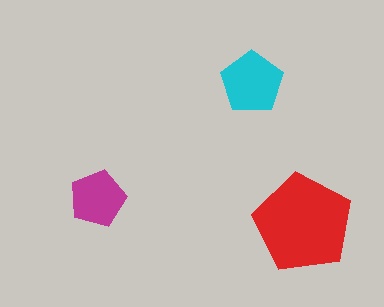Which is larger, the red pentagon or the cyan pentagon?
The red one.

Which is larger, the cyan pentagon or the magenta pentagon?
The cyan one.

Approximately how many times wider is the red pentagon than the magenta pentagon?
About 2 times wider.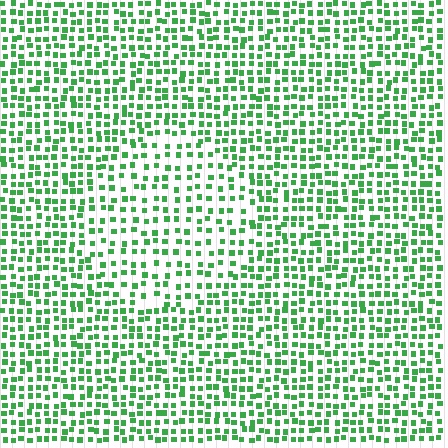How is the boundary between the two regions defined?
The boundary is defined by a change in element density (approximately 1.6x ratio). All elements are the same color, size, and shape.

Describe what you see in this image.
The image contains small green elements arranged at two different densities. A circle-shaped region is visible where the elements are less densely packed than the surrounding area.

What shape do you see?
I see a circle.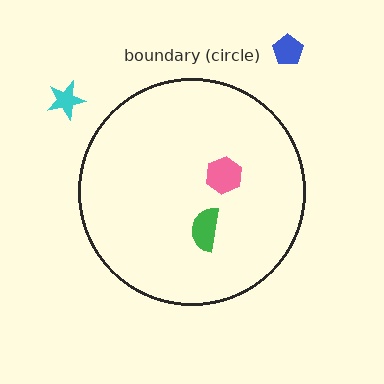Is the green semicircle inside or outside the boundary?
Inside.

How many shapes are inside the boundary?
2 inside, 2 outside.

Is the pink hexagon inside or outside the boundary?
Inside.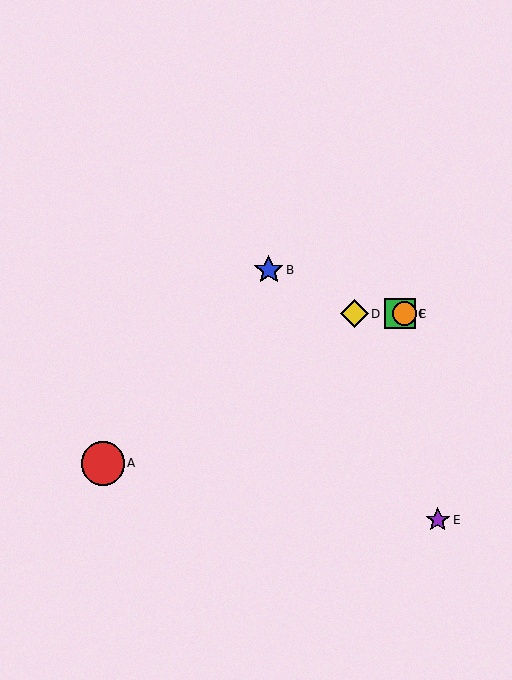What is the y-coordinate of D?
Object D is at y≈314.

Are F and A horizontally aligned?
No, F is at y≈314 and A is at y≈464.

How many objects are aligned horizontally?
3 objects (C, D, F) are aligned horizontally.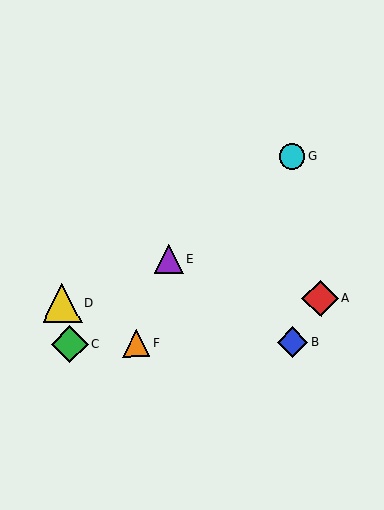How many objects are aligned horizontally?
3 objects (B, C, F) are aligned horizontally.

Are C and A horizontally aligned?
No, C is at y≈344 and A is at y≈298.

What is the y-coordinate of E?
Object E is at y≈259.